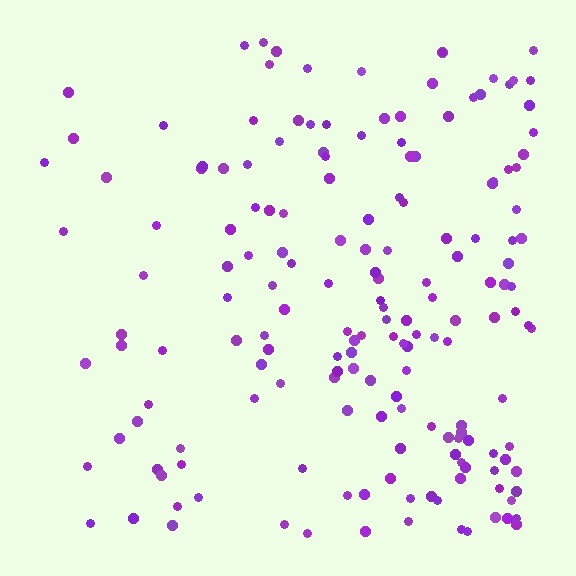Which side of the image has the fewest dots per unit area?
The left.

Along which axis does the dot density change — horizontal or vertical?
Horizontal.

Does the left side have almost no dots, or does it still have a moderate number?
Still a moderate number, just noticeably fewer than the right.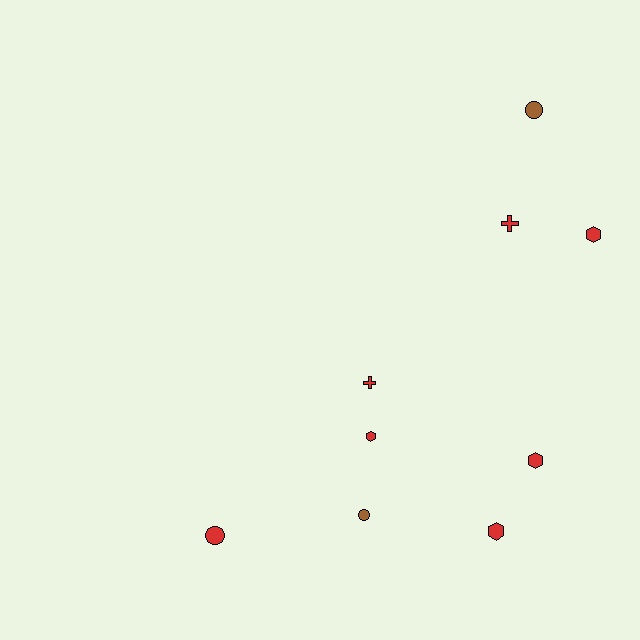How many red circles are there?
There is 1 red circle.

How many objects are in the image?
There are 9 objects.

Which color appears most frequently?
Red, with 7 objects.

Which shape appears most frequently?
Hexagon, with 4 objects.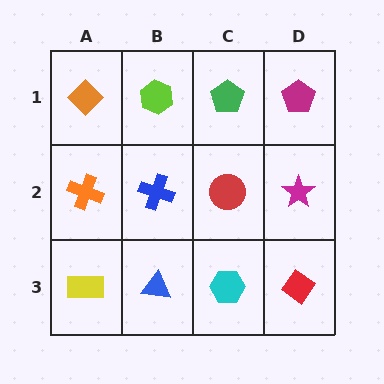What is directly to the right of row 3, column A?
A blue triangle.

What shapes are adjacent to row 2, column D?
A magenta pentagon (row 1, column D), a red diamond (row 3, column D), a red circle (row 2, column C).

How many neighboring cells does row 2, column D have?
3.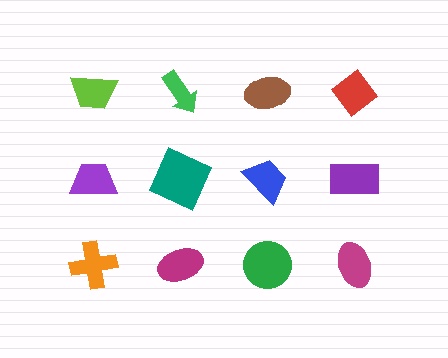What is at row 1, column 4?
A red diamond.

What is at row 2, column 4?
A purple rectangle.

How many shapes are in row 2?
4 shapes.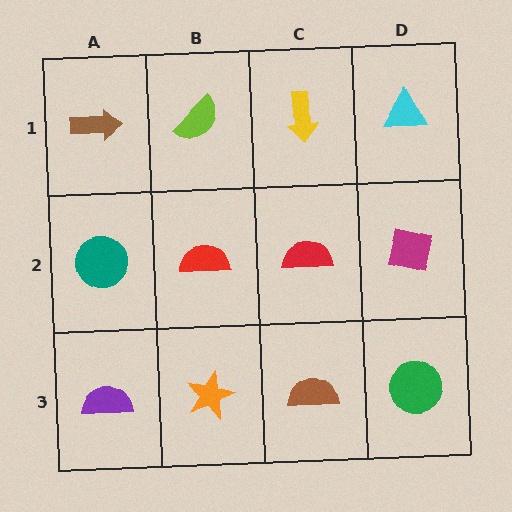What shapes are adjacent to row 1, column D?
A magenta square (row 2, column D), a yellow arrow (row 1, column C).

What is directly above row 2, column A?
A brown arrow.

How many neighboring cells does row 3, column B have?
3.